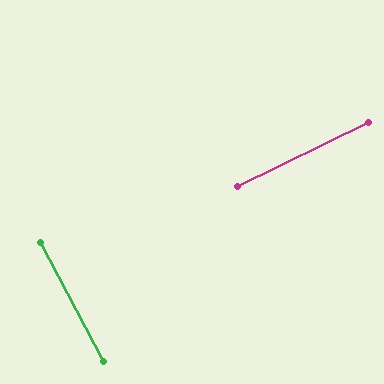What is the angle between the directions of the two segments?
Approximately 88 degrees.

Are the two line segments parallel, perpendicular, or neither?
Perpendicular — they meet at approximately 88°.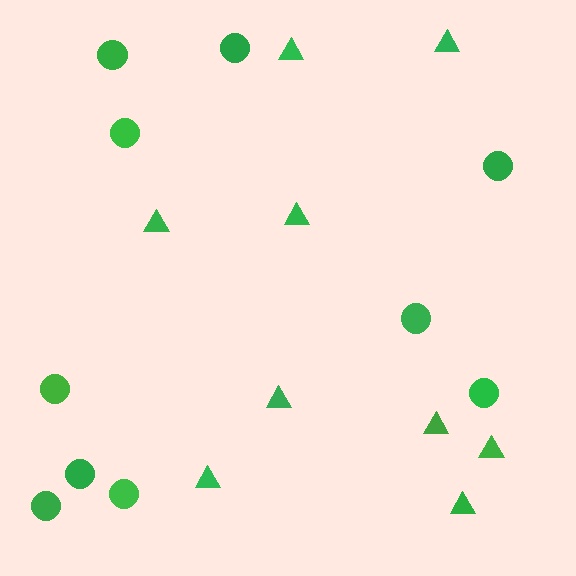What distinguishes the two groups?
There are 2 groups: one group of circles (10) and one group of triangles (9).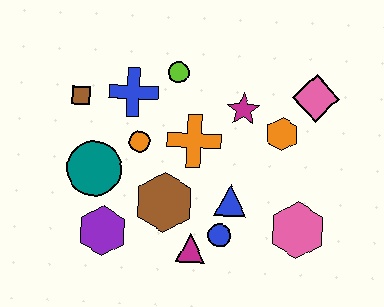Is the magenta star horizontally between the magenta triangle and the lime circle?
No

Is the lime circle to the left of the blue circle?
Yes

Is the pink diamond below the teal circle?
No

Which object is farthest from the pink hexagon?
The brown square is farthest from the pink hexagon.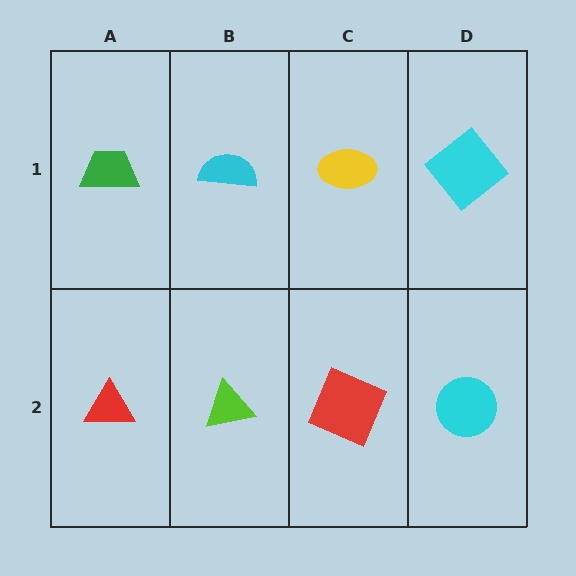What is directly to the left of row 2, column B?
A red triangle.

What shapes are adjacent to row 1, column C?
A red square (row 2, column C), a cyan semicircle (row 1, column B), a cyan diamond (row 1, column D).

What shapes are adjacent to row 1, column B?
A lime triangle (row 2, column B), a green trapezoid (row 1, column A), a yellow ellipse (row 1, column C).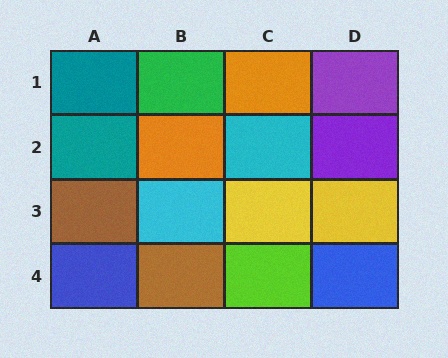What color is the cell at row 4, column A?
Blue.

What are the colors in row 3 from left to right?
Brown, cyan, yellow, yellow.